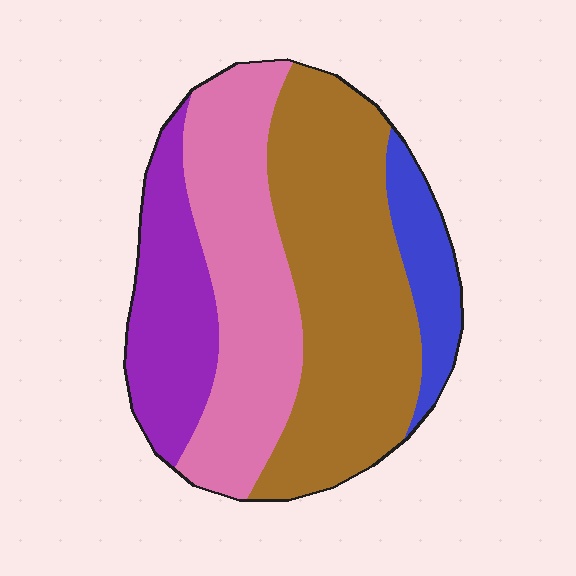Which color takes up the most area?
Brown, at roughly 40%.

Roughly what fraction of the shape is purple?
Purple takes up about one fifth (1/5) of the shape.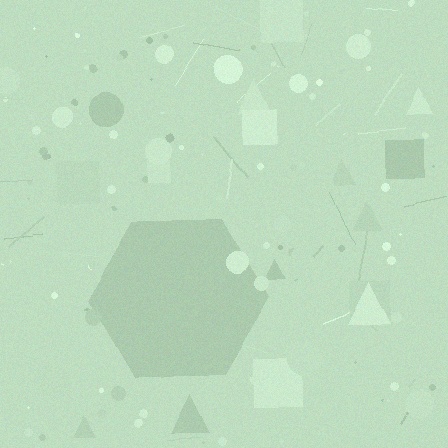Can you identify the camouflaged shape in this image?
The camouflaged shape is a hexagon.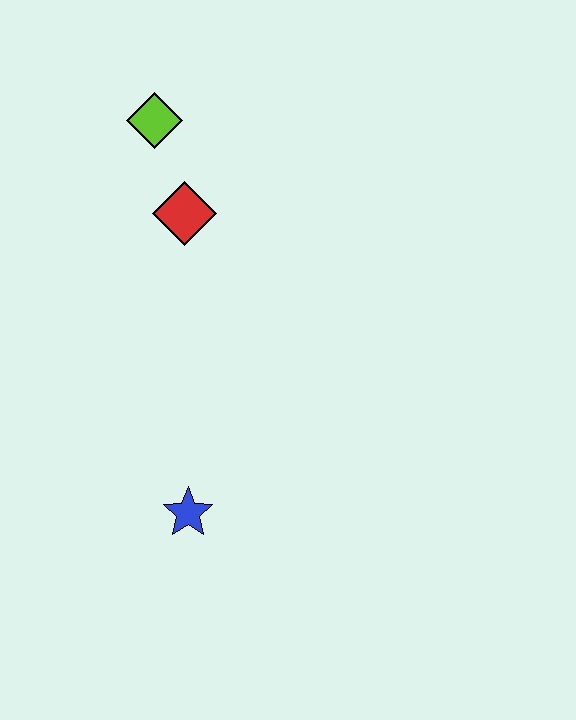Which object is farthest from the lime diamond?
The blue star is farthest from the lime diamond.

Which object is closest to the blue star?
The red diamond is closest to the blue star.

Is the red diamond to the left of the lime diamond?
No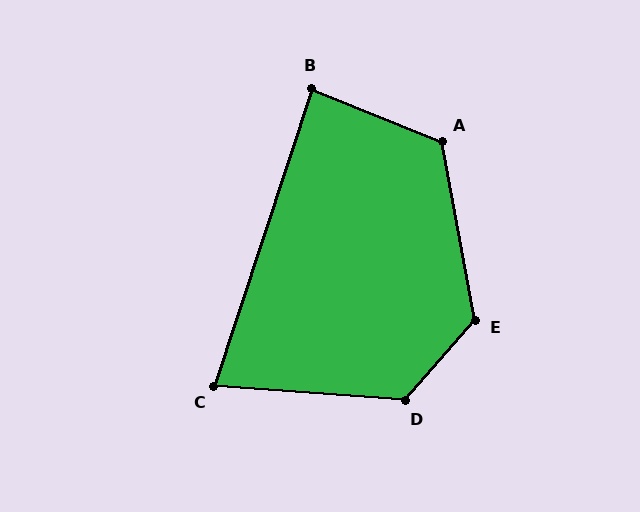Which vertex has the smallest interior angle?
C, at approximately 76 degrees.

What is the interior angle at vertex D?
Approximately 127 degrees (obtuse).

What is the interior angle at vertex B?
Approximately 86 degrees (approximately right).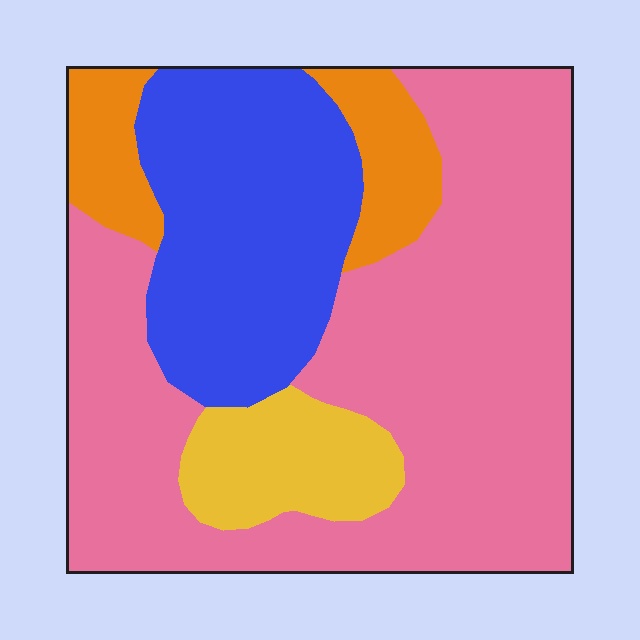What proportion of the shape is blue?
Blue covers 24% of the shape.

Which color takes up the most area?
Pink, at roughly 55%.